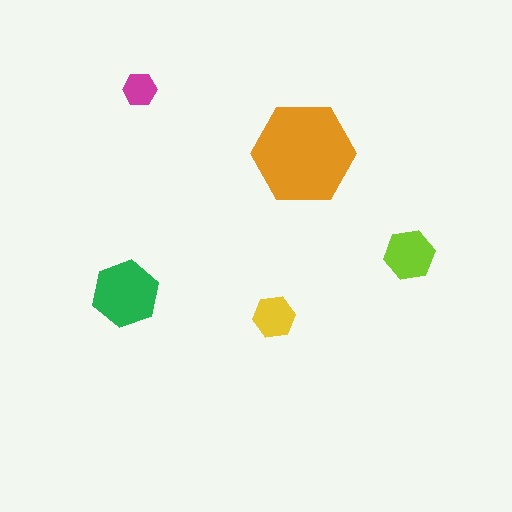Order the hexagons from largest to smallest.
the orange one, the green one, the lime one, the yellow one, the magenta one.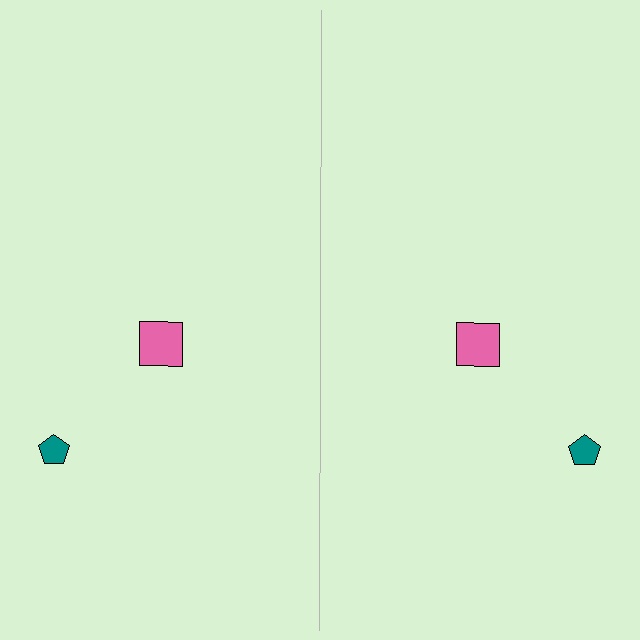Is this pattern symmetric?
Yes, this pattern has bilateral (reflection) symmetry.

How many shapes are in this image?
There are 4 shapes in this image.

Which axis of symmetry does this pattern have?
The pattern has a vertical axis of symmetry running through the center of the image.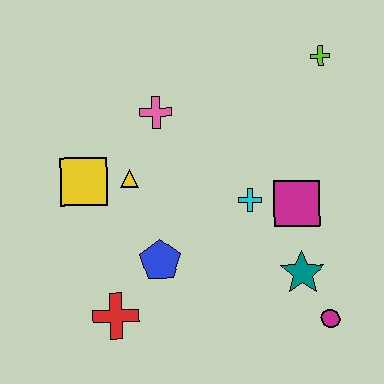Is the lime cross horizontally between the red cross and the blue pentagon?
No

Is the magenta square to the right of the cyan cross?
Yes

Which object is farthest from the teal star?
The yellow square is farthest from the teal star.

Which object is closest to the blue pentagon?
The red cross is closest to the blue pentagon.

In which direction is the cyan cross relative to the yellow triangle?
The cyan cross is to the right of the yellow triangle.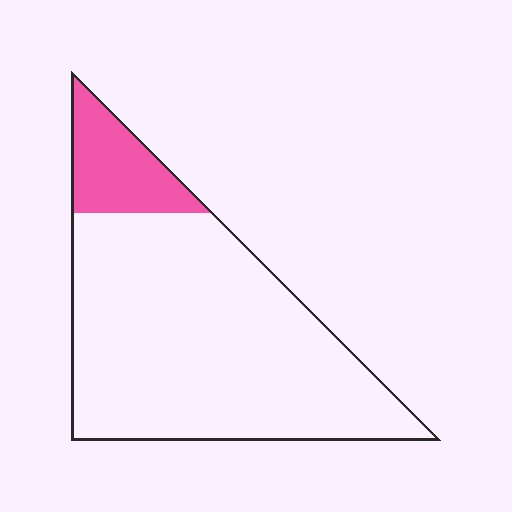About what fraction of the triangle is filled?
About one sixth (1/6).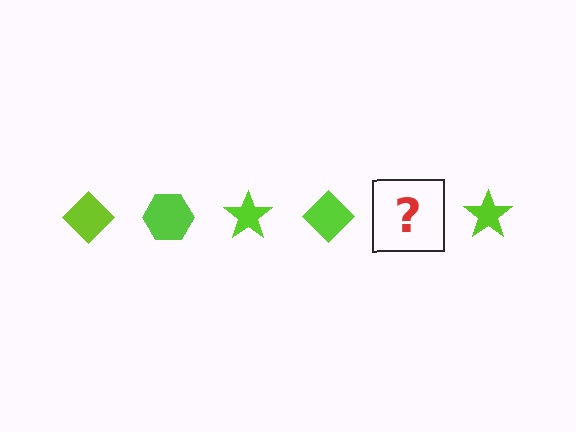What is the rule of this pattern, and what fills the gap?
The rule is that the pattern cycles through diamond, hexagon, star shapes in lime. The gap should be filled with a lime hexagon.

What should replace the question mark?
The question mark should be replaced with a lime hexagon.